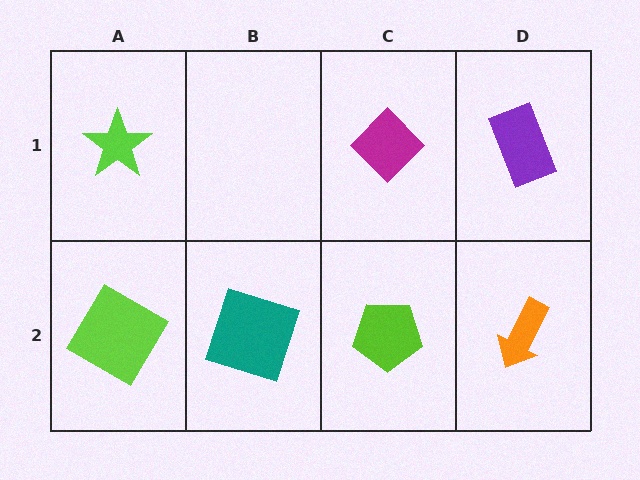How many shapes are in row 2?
4 shapes.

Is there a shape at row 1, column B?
No, that cell is empty.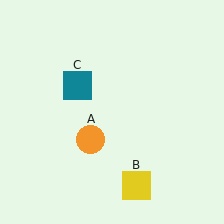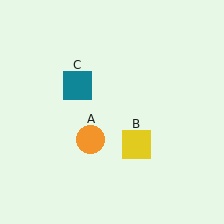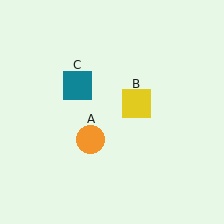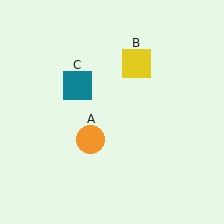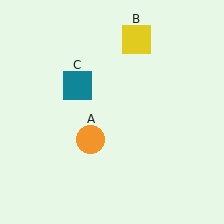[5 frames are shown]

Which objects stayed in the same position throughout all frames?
Orange circle (object A) and teal square (object C) remained stationary.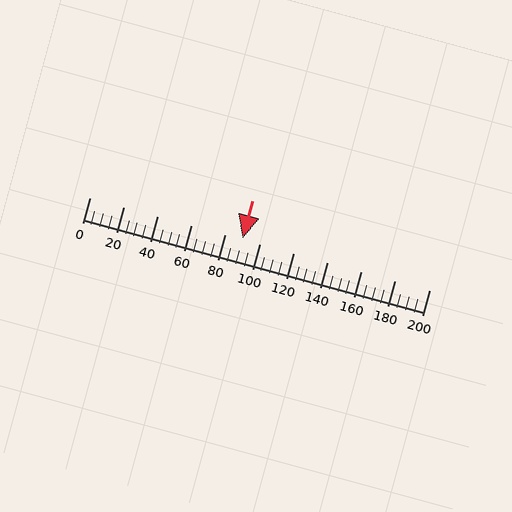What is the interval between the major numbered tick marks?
The major tick marks are spaced 20 units apart.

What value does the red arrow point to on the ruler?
The red arrow points to approximately 90.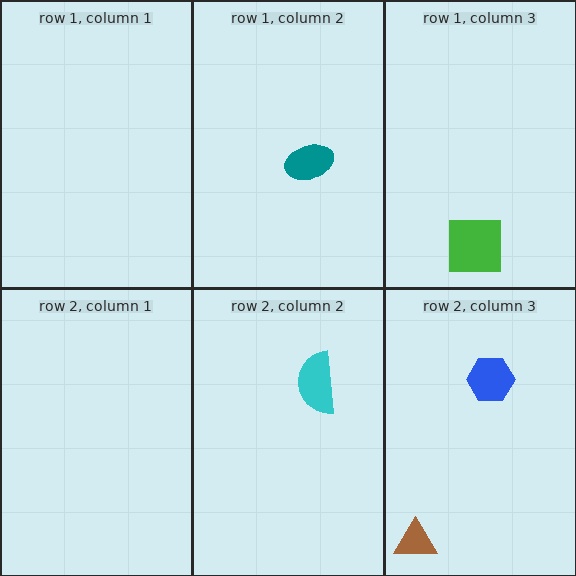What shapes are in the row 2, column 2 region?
The cyan semicircle.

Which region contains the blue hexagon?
The row 2, column 3 region.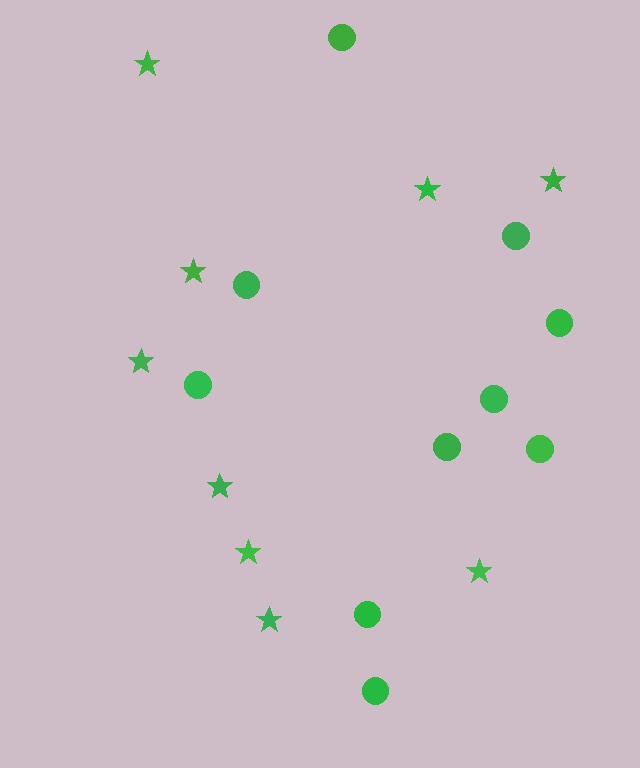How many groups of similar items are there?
There are 2 groups: one group of circles (10) and one group of stars (9).